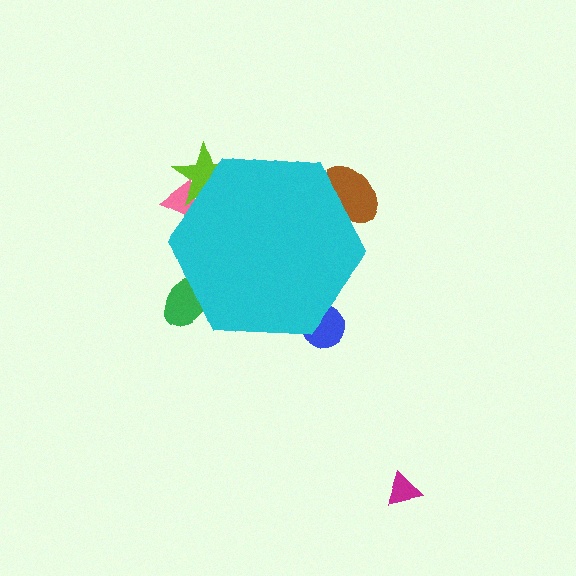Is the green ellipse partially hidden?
Yes, the green ellipse is partially hidden behind the cyan hexagon.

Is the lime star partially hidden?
Yes, the lime star is partially hidden behind the cyan hexagon.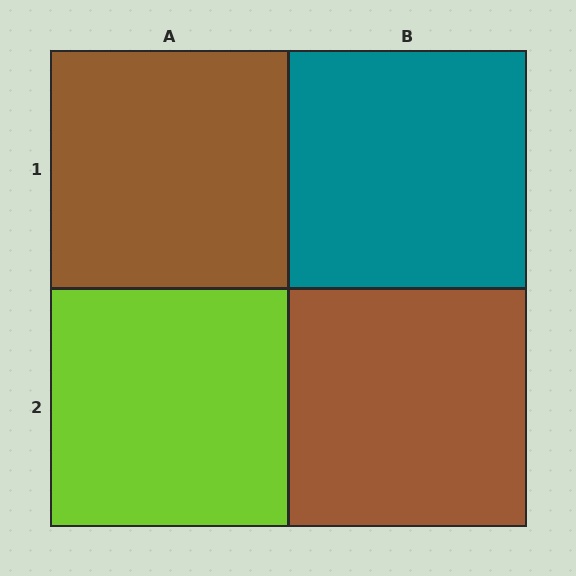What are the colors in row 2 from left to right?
Lime, brown.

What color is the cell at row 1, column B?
Teal.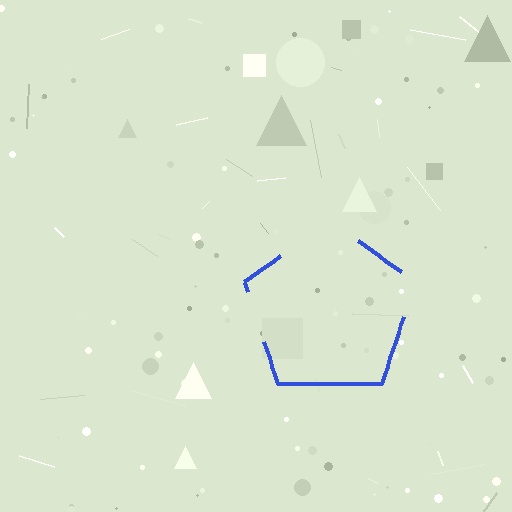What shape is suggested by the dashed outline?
The dashed outline suggests a pentagon.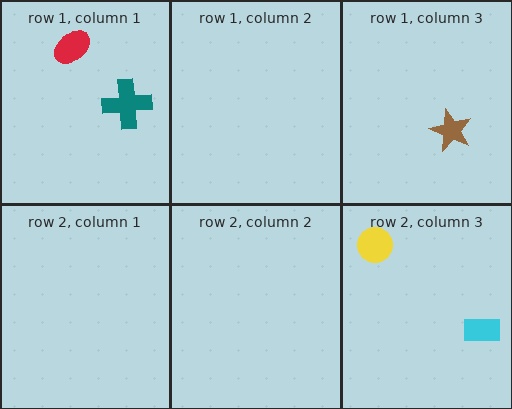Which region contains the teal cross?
The row 1, column 1 region.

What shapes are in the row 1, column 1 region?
The teal cross, the red ellipse.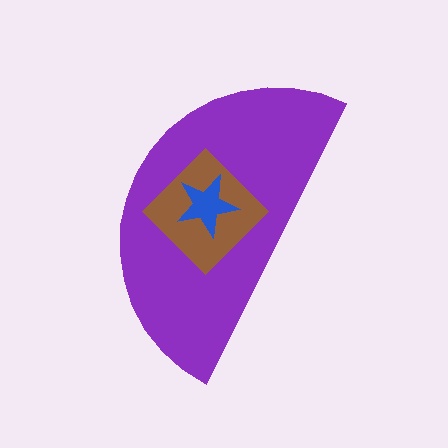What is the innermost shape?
The blue star.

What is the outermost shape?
The purple semicircle.